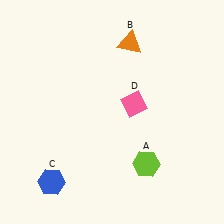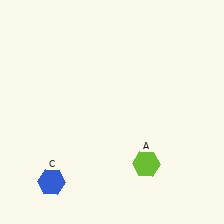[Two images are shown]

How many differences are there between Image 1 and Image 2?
There are 2 differences between the two images.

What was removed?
The pink diamond (D), the orange triangle (B) were removed in Image 2.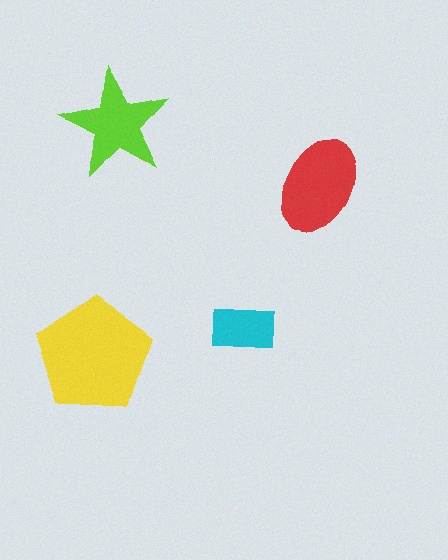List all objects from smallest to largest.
The cyan rectangle, the lime star, the red ellipse, the yellow pentagon.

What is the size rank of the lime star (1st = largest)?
3rd.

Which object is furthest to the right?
The red ellipse is rightmost.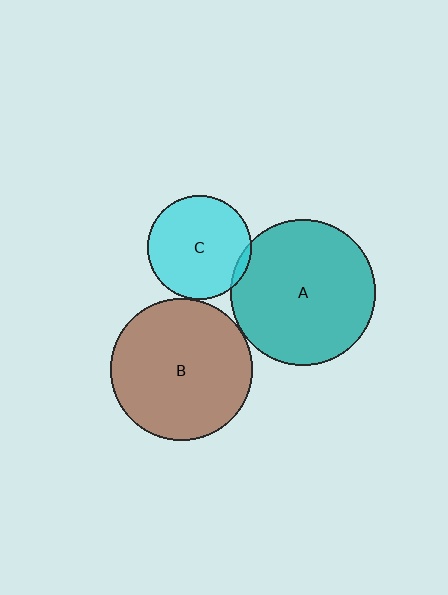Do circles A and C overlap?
Yes.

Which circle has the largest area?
Circle A (teal).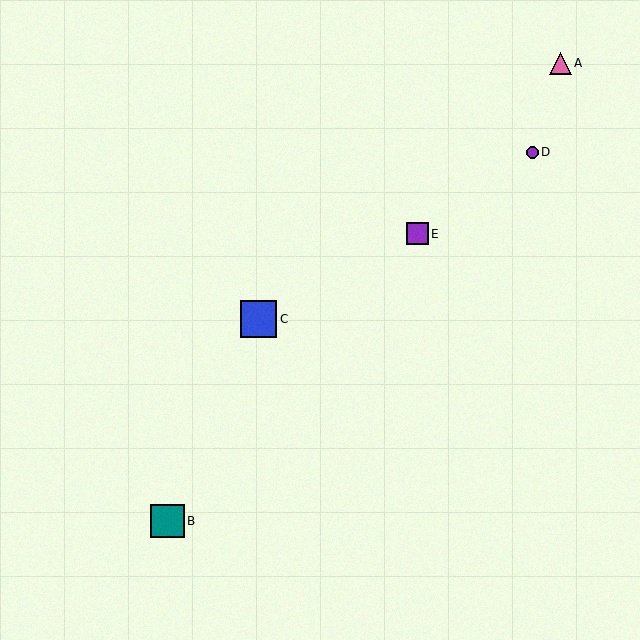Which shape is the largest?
The blue square (labeled C) is the largest.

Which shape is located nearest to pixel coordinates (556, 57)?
The pink triangle (labeled A) at (560, 63) is nearest to that location.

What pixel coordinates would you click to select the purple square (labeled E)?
Click at (417, 234) to select the purple square E.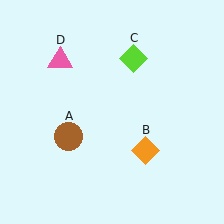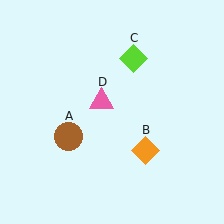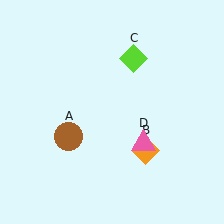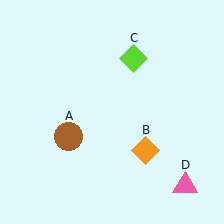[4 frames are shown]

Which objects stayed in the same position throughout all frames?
Brown circle (object A) and orange diamond (object B) and lime diamond (object C) remained stationary.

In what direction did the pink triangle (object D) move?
The pink triangle (object D) moved down and to the right.